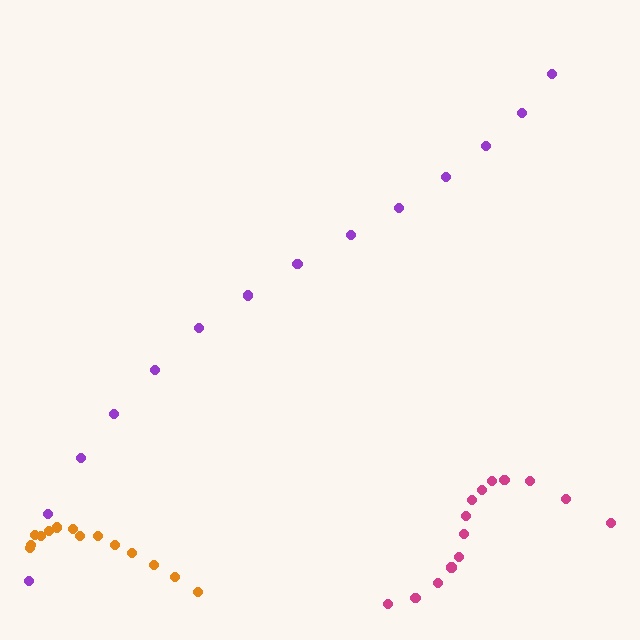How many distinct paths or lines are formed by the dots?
There are 3 distinct paths.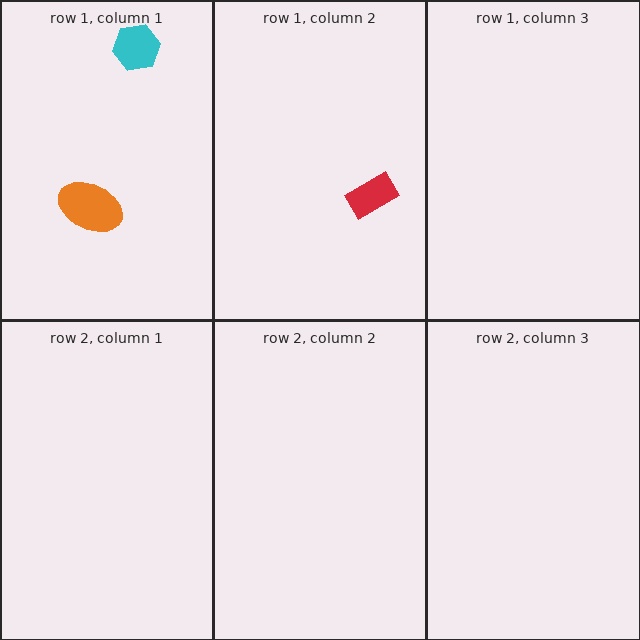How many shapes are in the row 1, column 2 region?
1.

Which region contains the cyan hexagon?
The row 1, column 1 region.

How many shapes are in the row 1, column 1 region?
2.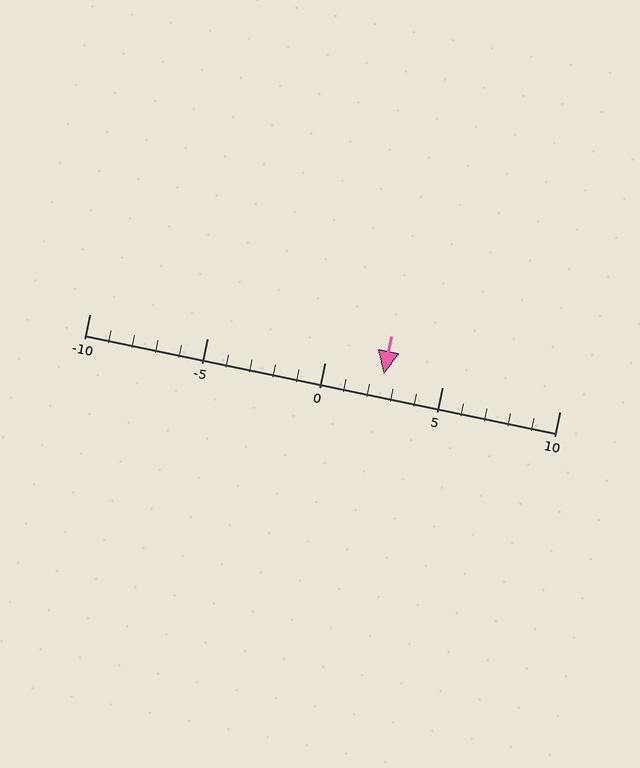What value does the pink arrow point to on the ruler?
The pink arrow points to approximately 2.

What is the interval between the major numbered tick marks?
The major tick marks are spaced 5 units apart.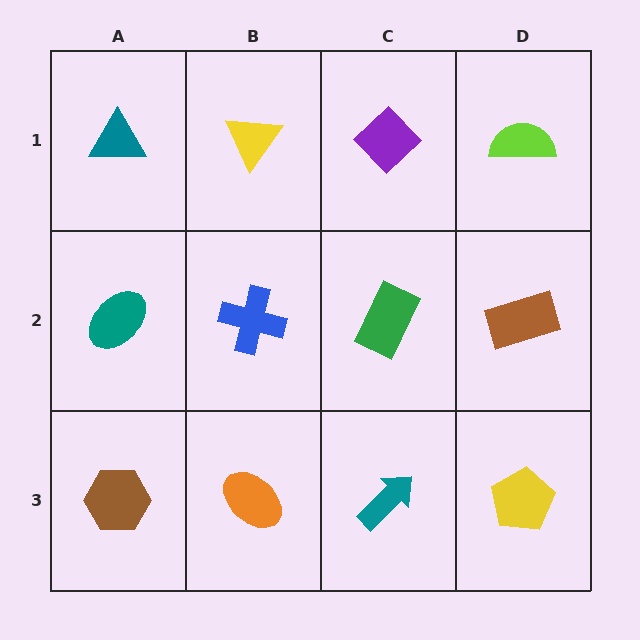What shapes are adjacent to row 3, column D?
A brown rectangle (row 2, column D), a teal arrow (row 3, column C).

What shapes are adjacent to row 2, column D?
A lime semicircle (row 1, column D), a yellow pentagon (row 3, column D), a green rectangle (row 2, column C).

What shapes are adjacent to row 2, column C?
A purple diamond (row 1, column C), a teal arrow (row 3, column C), a blue cross (row 2, column B), a brown rectangle (row 2, column D).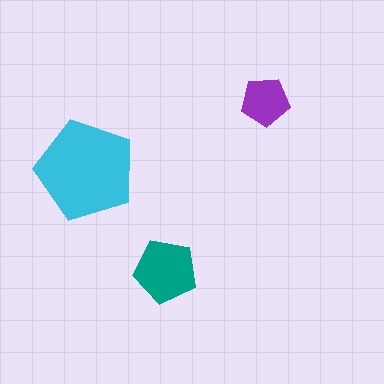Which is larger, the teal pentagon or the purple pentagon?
The teal one.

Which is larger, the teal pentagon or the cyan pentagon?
The cyan one.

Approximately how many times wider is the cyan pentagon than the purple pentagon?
About 2 times wider.